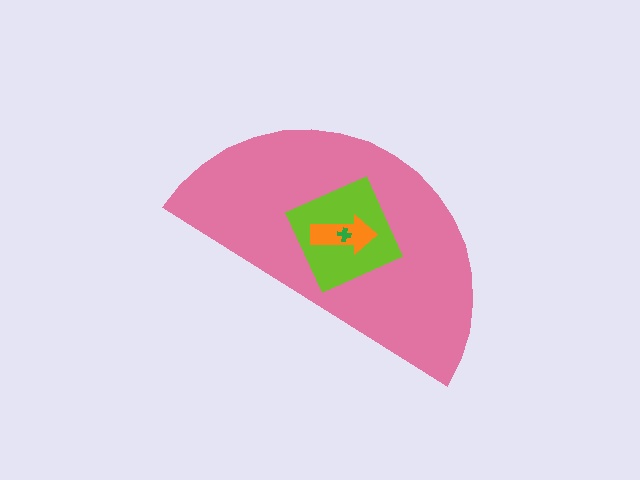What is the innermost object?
The green cross.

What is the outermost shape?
The pink semicircle.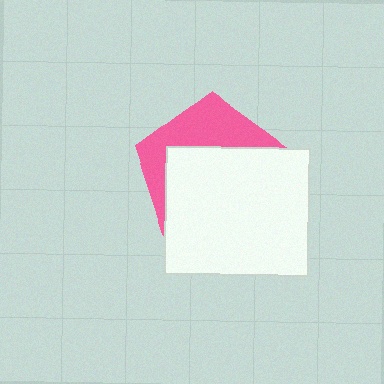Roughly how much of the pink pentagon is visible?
A small part of it is visible (roughly 37%).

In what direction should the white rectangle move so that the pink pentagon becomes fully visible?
The white rectangle should move down. That is the shortest direction to clear the overlap and leave the pink pentagon fully visible.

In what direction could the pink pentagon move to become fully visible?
The pink pentagon could move up. That would shift it out from behind the white rectangle entirely.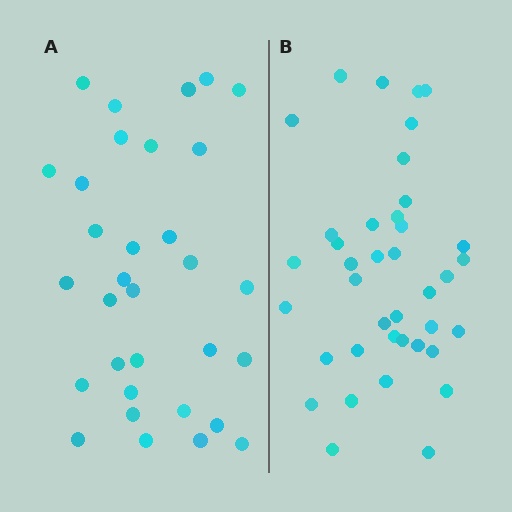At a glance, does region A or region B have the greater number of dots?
Region B (the right region) has more dots.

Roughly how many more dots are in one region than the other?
Region B has roughly 8 or so more dots than region A.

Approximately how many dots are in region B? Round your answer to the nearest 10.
About 40 dots. (The exact count is 39, which rounds to 40.)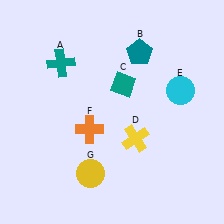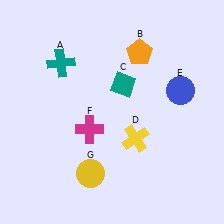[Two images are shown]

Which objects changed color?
B changed from teal to orange. E changed from cyan to blue. F changed from orange to magenta.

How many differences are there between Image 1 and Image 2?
There are 3 differences between the two images.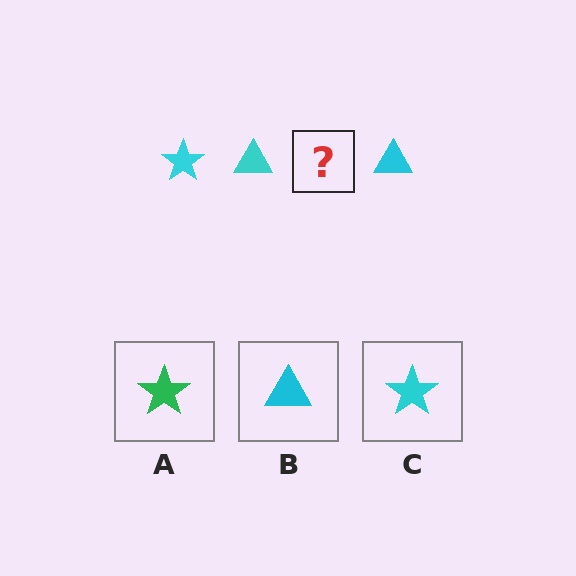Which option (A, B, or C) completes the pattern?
C.